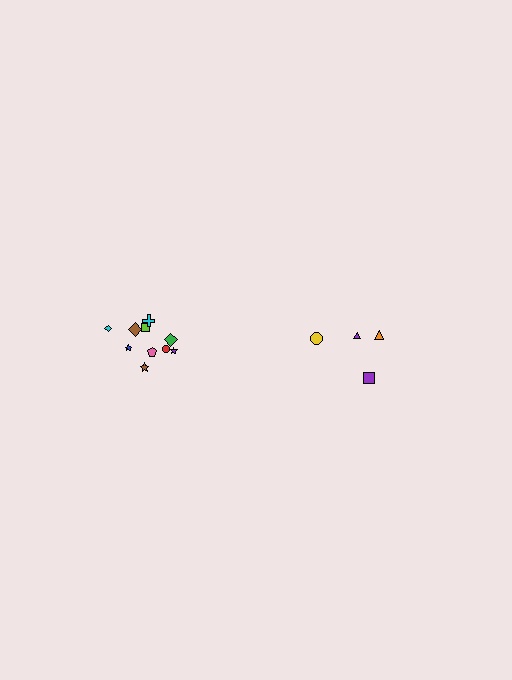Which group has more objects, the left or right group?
The left group.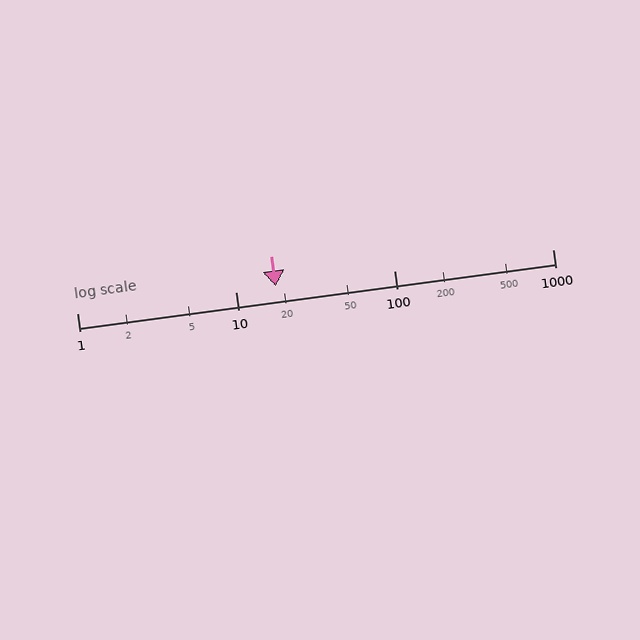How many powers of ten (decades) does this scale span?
The scale spans 3 decades, from 1 to 1000.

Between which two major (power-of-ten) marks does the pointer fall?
The pointer is between 10 and 100.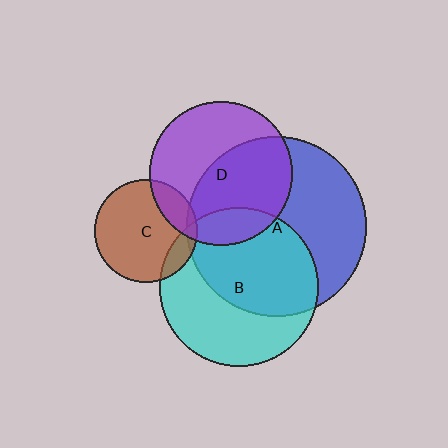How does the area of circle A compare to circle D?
Approximately 1.6 times.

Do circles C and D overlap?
Yes.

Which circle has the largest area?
Circle A (blue).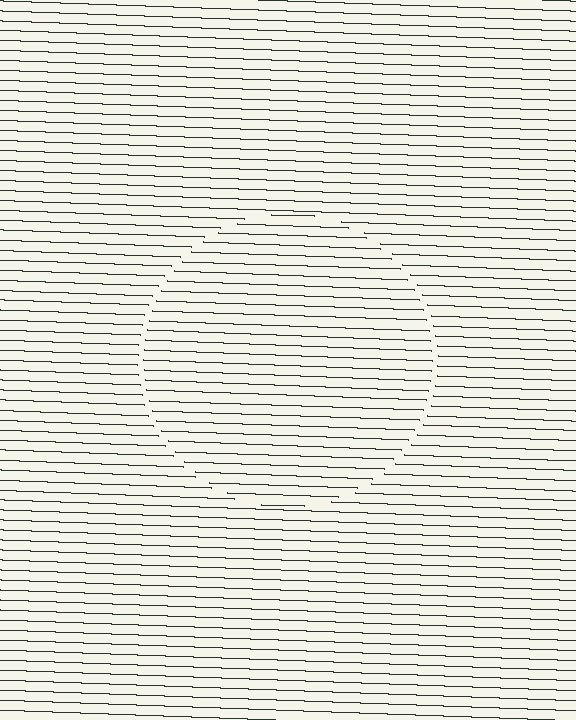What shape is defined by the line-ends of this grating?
An illusory circle. The interior of the shape contains the same grating, shifted by half a period — the contour is defined by the phase discontinuity where line-ends from the inner and outer gratings abut.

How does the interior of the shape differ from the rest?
The interior of the shape contains the same grating, shifted by half a period — the contour is defined by the phase discontinuity where line-ends from the inner and outer gratings abut.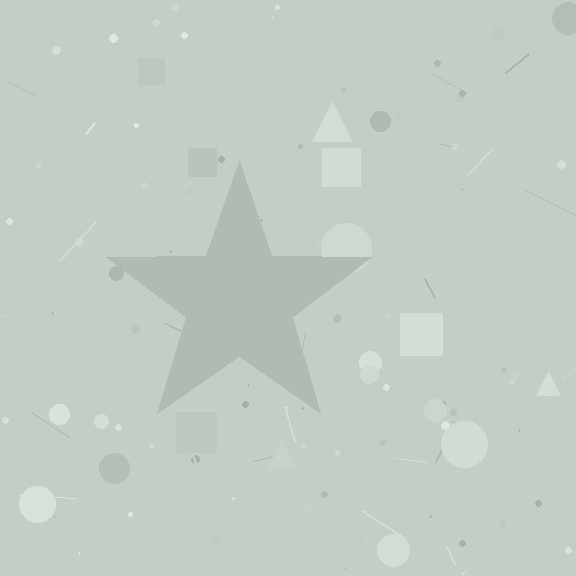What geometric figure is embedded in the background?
A star is embedded in the background.